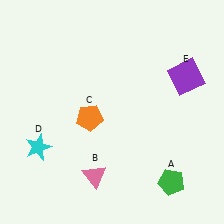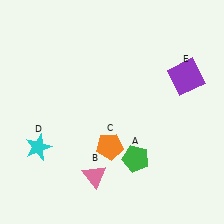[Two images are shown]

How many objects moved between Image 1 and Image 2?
2 objects moved between the two images.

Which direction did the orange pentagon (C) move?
The orange pentagon (C) moved down.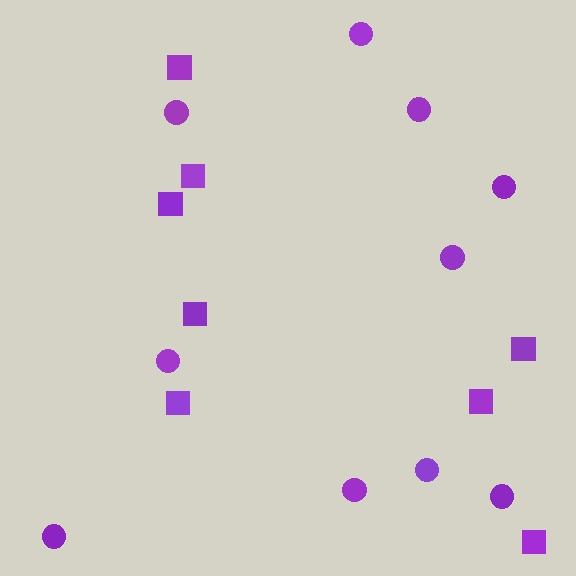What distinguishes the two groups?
There are 2 groups: one group of circles (10) and one group of squares (8).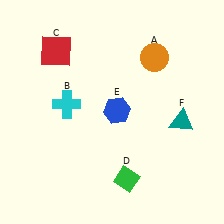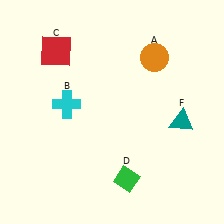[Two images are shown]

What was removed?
The blue hexagon (E) was removed in Image 2.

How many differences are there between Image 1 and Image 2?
There is 1 difference between the two images.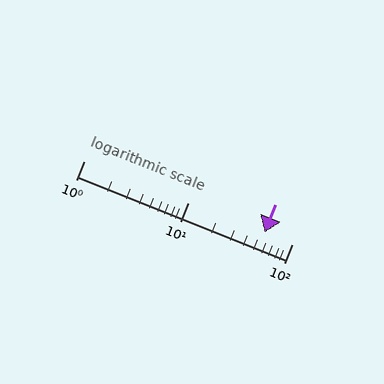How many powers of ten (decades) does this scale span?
The scale spans 2 decades, from 1 to 100.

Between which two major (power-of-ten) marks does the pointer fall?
The pointer is between 10 and 100.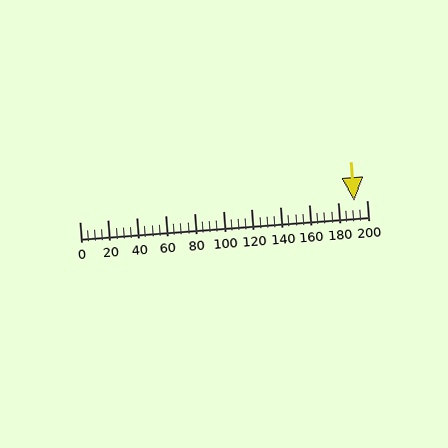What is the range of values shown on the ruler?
The ruler shows values from 0 to 200.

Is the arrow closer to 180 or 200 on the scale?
The arrow is closer to 200.